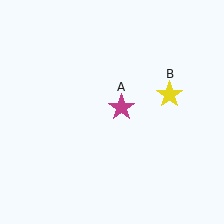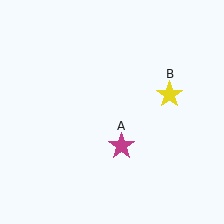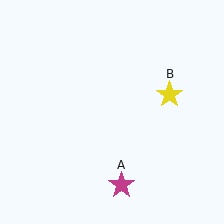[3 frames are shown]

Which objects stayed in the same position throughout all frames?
Yellow star (object B) remained stationary.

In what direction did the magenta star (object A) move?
The magenta star (object A) moved down.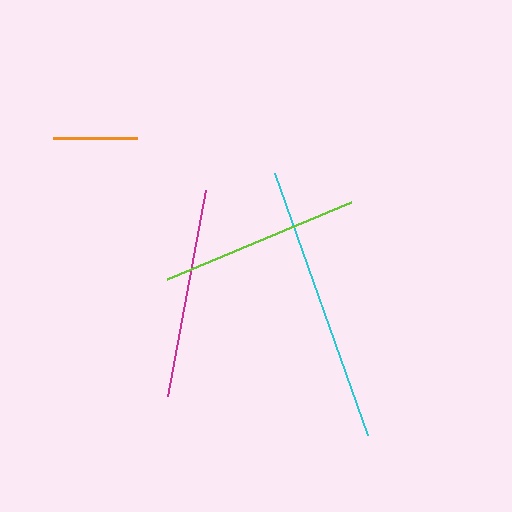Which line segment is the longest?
The cyan line is the longest at approximately 278 pixels.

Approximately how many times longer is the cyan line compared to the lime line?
The cyan line is approximately 1.4 times the length of the lime line.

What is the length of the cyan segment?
The cyan segment is approximately 278 pixels long.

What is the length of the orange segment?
The orange segment is approximately 84 pixels long.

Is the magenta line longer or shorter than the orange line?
The magenta line is longer than the orange line.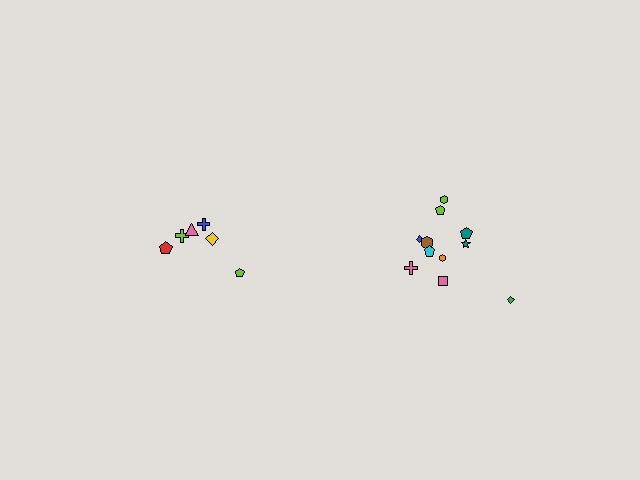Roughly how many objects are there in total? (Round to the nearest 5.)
Roughly 20 objects in total.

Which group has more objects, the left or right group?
The right group.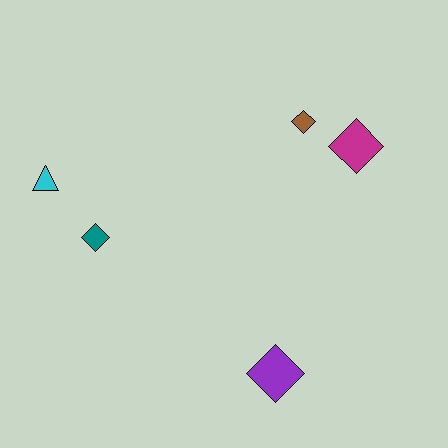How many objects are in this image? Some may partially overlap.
There are 5 objects.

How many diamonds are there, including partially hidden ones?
There are 4 diamonds.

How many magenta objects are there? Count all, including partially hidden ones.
There is 1 magenta object.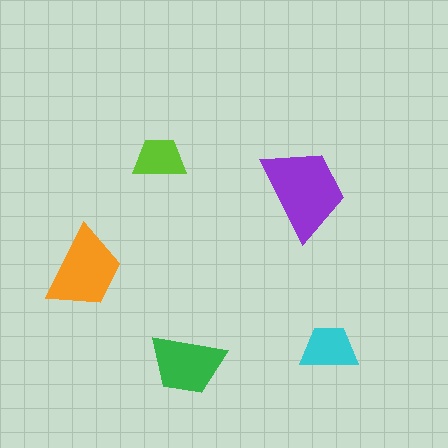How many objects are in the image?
There are 5 objects in the image.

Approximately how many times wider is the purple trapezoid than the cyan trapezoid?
About 1.5 times wider.